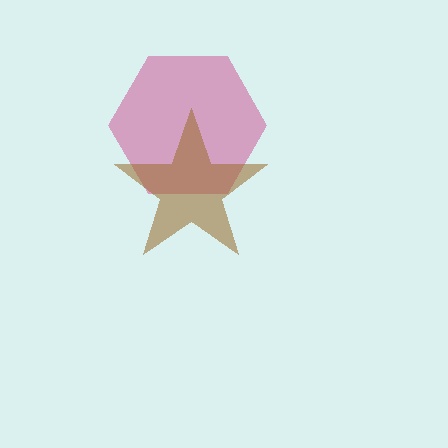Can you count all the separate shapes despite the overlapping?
Yes, there are 2 separate shapes.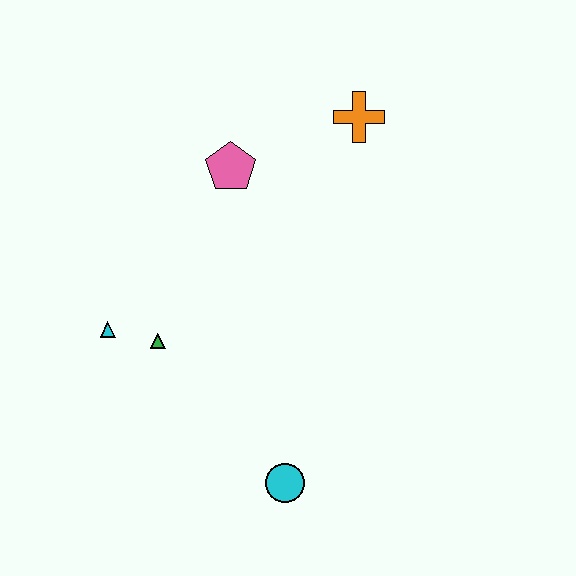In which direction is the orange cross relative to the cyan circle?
The orange cross is above the cyan circle.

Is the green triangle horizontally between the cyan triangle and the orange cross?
Yes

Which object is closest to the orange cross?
The pink pentagon is closest to the orange cross.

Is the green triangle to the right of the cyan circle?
No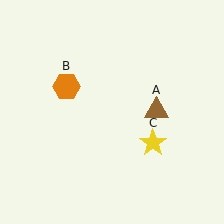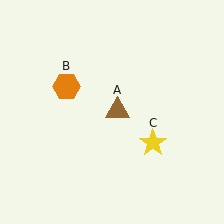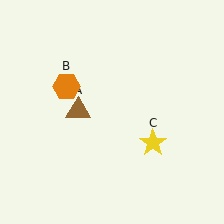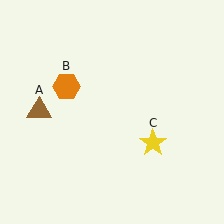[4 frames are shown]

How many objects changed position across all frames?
1 object changed position: brown triangle (object A).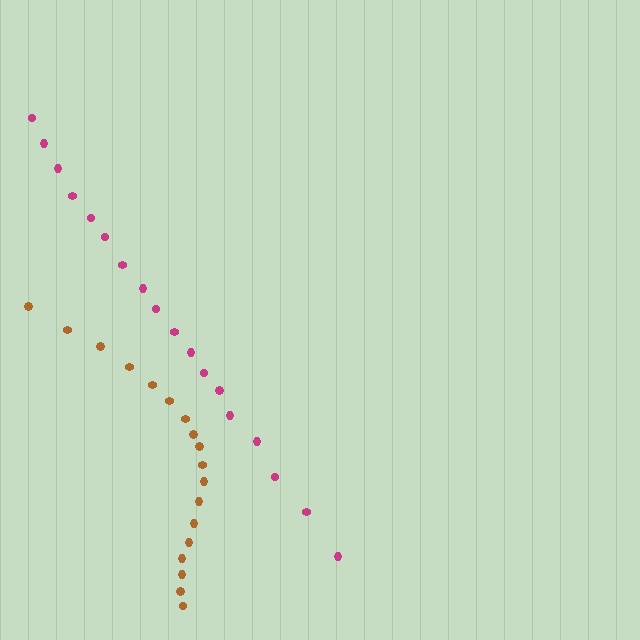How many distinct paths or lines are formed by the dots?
There are 2 distinct paths.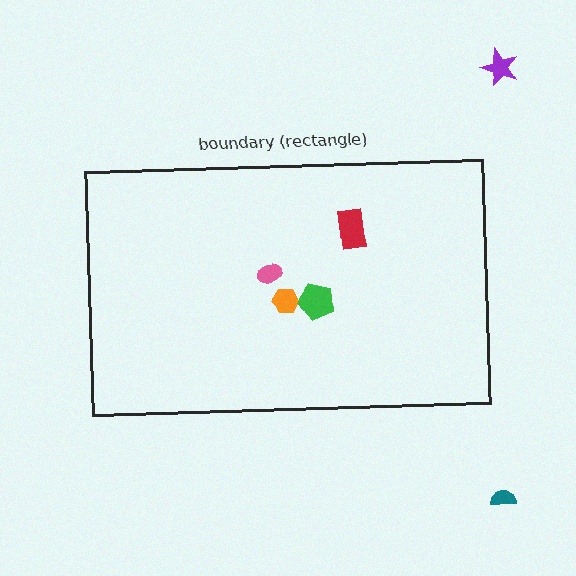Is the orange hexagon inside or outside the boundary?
Inside.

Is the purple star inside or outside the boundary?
Outside.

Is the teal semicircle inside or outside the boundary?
Outside.